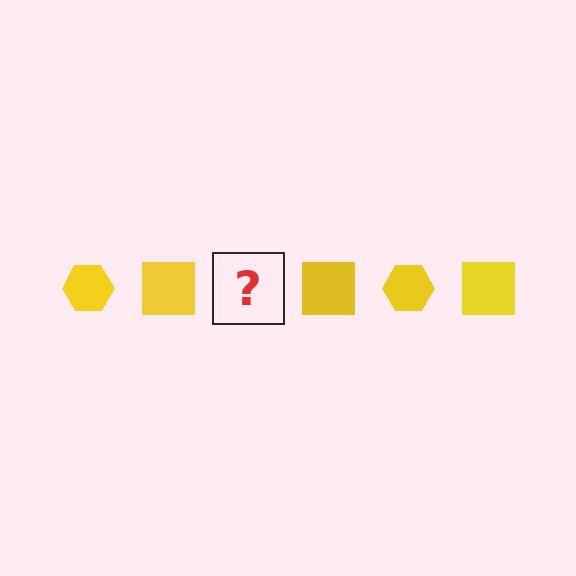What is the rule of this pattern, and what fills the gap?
The rule is that the pattern cycles through hexagon, square shapes in yellow. The gap should be filled with a yellow hexagon.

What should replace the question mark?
The question mark should be replaced with a yellow hexagon.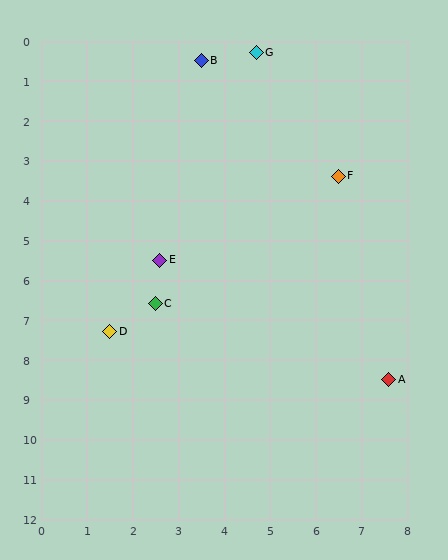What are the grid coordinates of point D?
Point D is at approximately (1.5, 7.3).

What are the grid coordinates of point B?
Point B is at approximately (3.5, 0.5).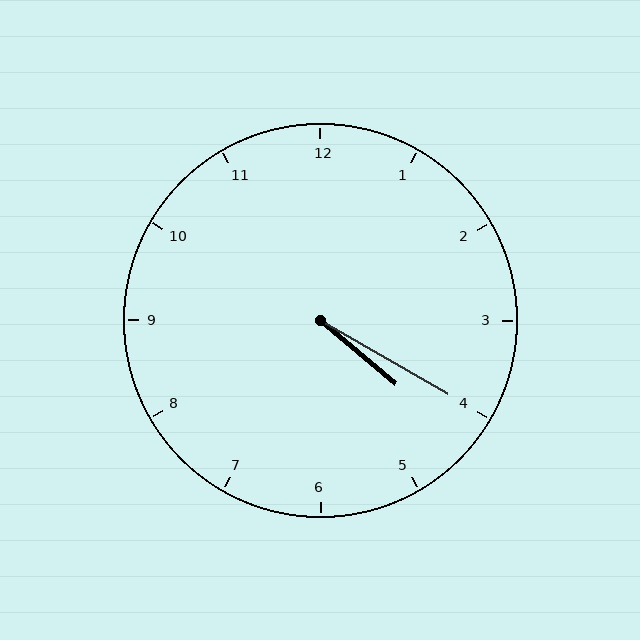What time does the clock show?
4:20.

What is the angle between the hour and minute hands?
Approximately 10 degrees.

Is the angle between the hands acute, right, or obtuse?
It is acute.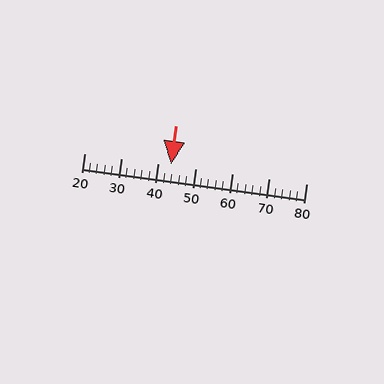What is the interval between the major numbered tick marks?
The major tick marks are spaced 10 units apart.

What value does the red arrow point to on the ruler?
The red arrow points to approximately 43.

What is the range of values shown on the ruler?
The ruler shows values from 20 to 80.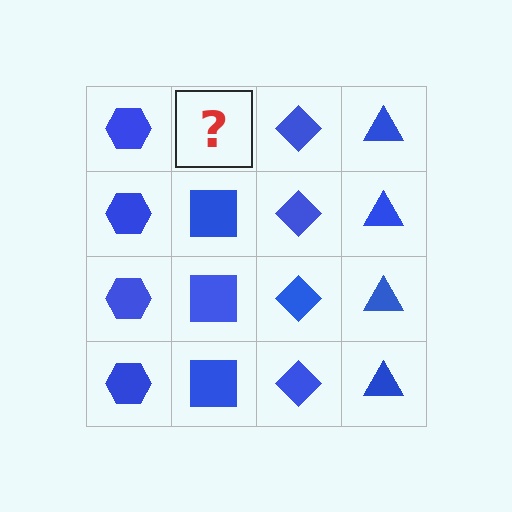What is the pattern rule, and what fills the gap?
The rule is that each column has a consistent shape. The gap should be filled with a blue square.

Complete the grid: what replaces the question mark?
The question mark should be replaced with a blue square.